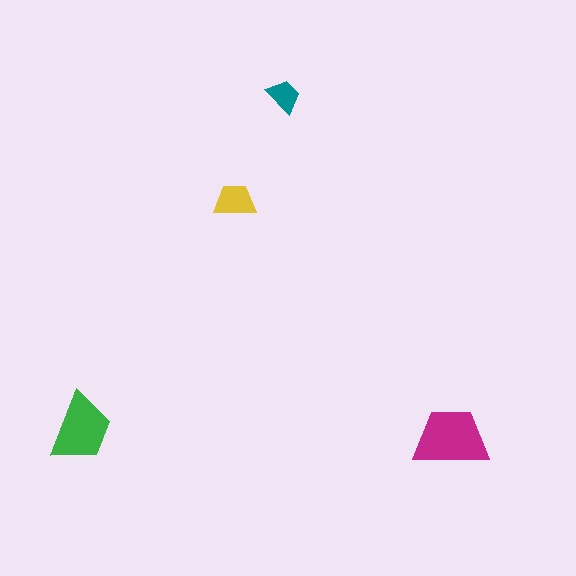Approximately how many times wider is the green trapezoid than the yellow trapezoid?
About 1.5 times wider.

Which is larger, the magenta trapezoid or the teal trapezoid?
The magenta one.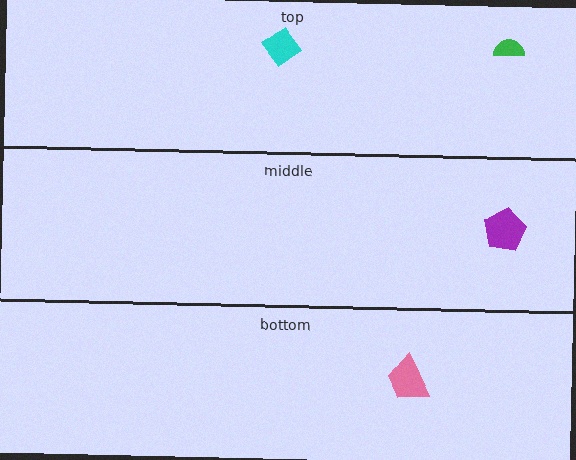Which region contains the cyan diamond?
The top region.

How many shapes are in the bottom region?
1.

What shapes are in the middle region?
The purple pentagon.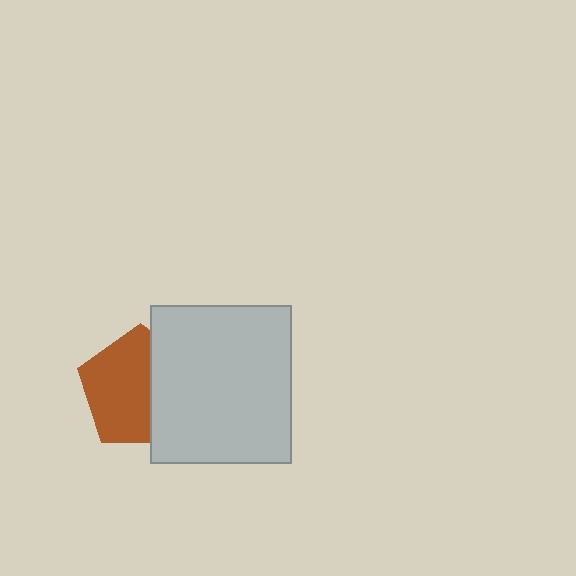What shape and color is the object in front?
The object in front is a light gray rectangle.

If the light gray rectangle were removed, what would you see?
You would see the complete brown pentagon.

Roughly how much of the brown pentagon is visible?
About half of it is visible (roughly 60%).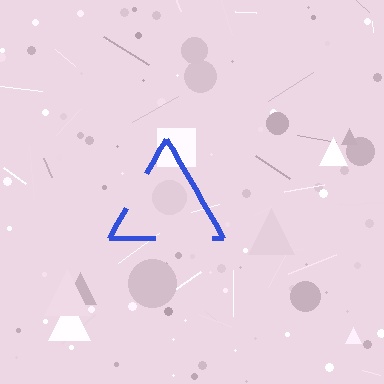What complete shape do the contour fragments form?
The contour fragments form a triangle.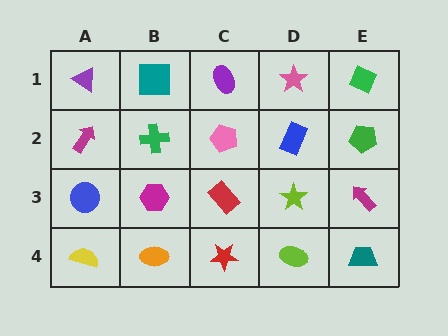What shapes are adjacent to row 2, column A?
A purple triangle (row 1, column A), a blue circle (row 3, column A), a green cross (row 2, column B).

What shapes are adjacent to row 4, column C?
A red rectangle (row 3, column C), an orange ellipse (row 4, column B), a lime ellipse (row 4, column D).